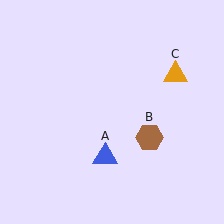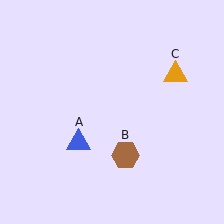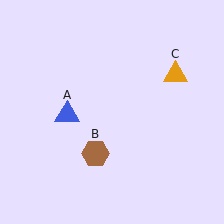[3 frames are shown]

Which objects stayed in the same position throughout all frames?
Orange triangle (object C) remained stationary.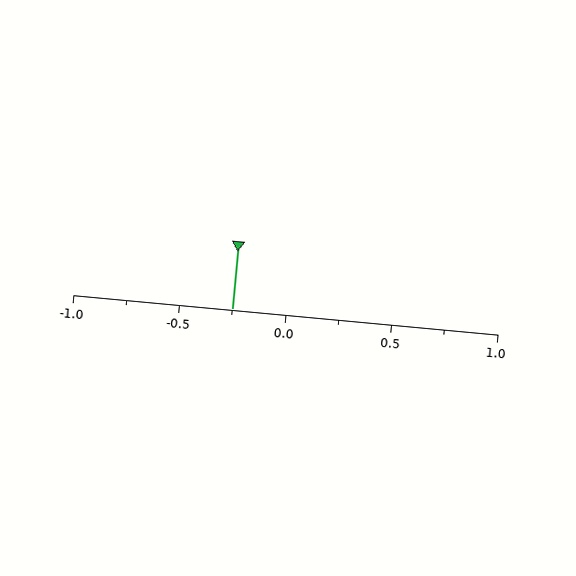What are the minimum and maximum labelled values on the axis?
The axis runs from -1.0 to 1.0.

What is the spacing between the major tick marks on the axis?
The major ticks are spaced 0.5 apart.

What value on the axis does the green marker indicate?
The marker indicates approximately -0.25.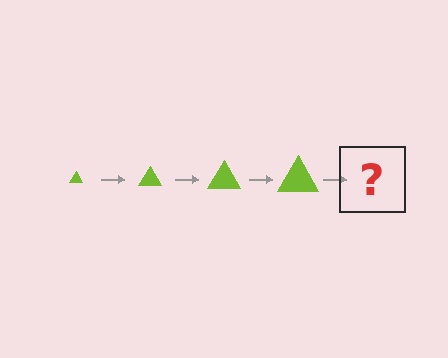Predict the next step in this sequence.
The next step is a lime triangle, larger than the previous one.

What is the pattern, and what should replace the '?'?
The pattern is that the triangle gets progressively larger each step. The '?' should be a lime triangle, larger than the previous one.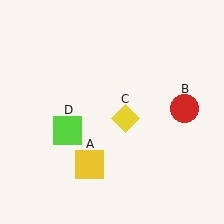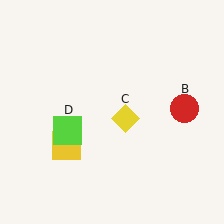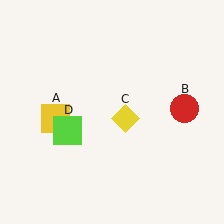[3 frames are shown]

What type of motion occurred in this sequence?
The yellow square (object A) rotated clockwise around the center of the scene.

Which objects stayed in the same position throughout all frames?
Red circle (object B) and yellow diamond (object C) and lime square (object D) remained stationary.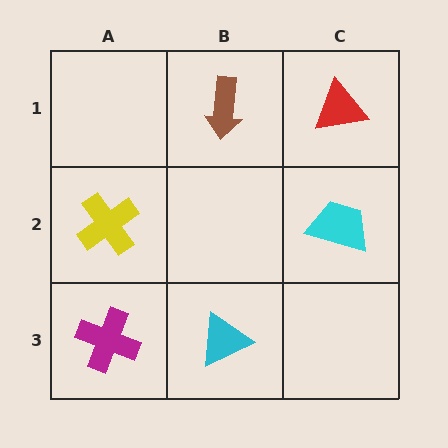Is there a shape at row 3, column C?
No, that cell is empty.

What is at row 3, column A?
A magenta cross.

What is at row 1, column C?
A red triangle.